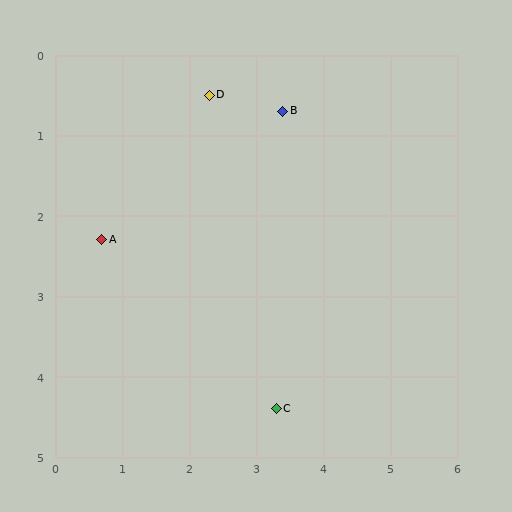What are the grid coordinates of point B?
Point B is at approximately (3.4, 0.7).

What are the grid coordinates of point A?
Point A is at approximately (0.7, 2.3).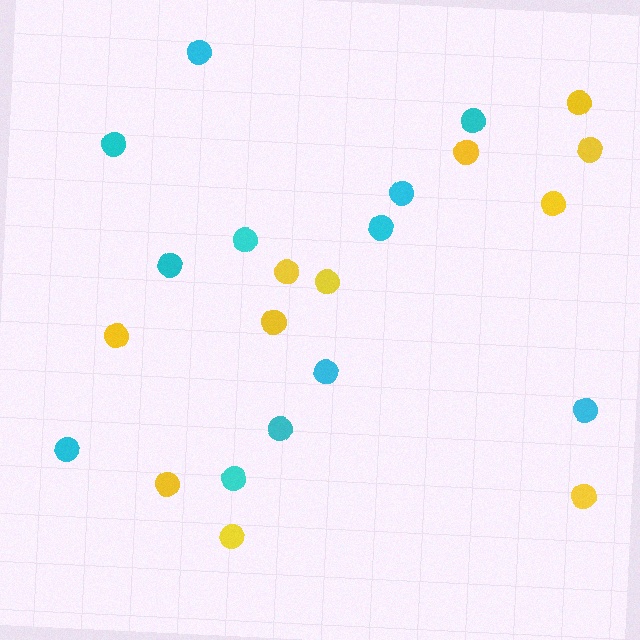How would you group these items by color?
There are 2 groups: one group of cyan circles (12) and one group of yellow circles (11).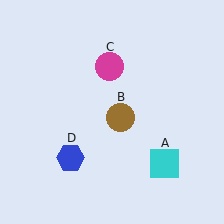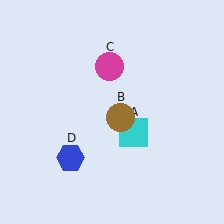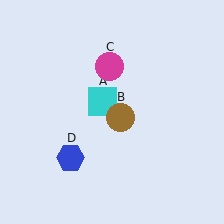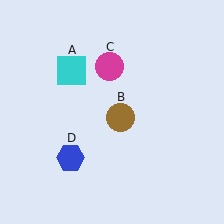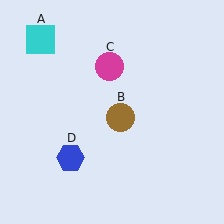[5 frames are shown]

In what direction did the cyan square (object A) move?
The cyan square (object A) moved up and to the left.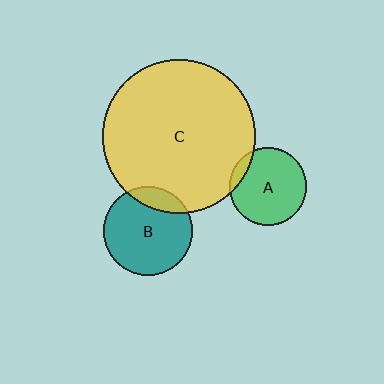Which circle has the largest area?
Circle C (yellow).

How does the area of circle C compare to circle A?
Approximately 3.9 times.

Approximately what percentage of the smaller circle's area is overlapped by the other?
Approximately 15%.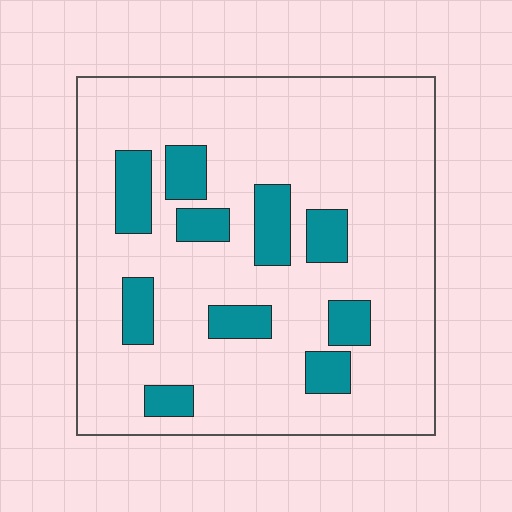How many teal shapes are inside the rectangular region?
10.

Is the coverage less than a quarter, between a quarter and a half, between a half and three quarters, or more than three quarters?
Less than a quarter.